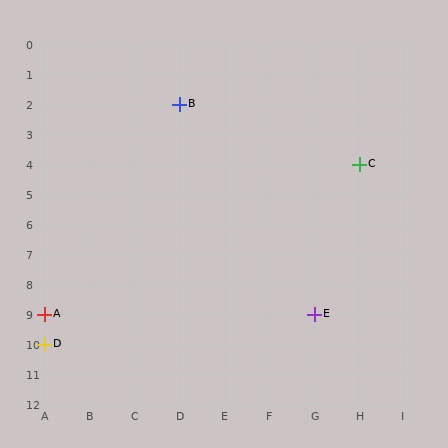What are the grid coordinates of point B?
Point B is at grid coordinates (D, 2).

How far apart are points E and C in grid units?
Points E and C are 1 column and 5 rows apart (about 5.1 grid units diagonally).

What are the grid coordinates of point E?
Point E is at grid coordinates (G, 9).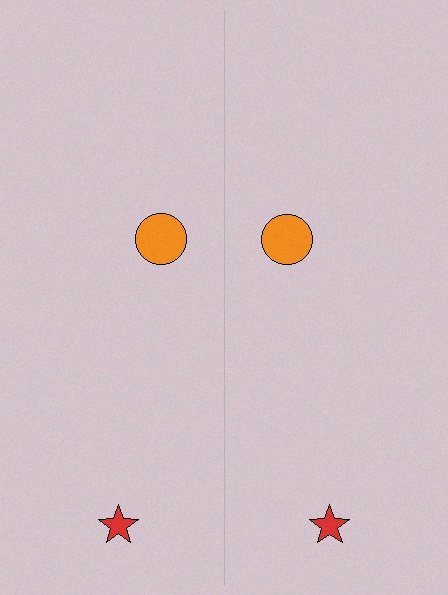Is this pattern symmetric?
Yes, this pattern has bilateral (reflection) symmetry.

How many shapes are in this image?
There are 4 shapes in this image.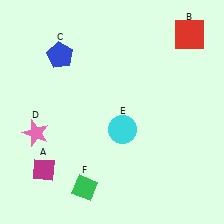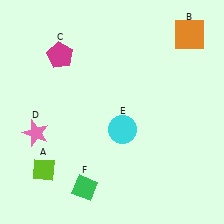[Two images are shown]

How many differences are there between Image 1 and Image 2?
There are 3 differences between the two images.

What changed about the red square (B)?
In Image 1, B is red. In Image 2, it changed to orange.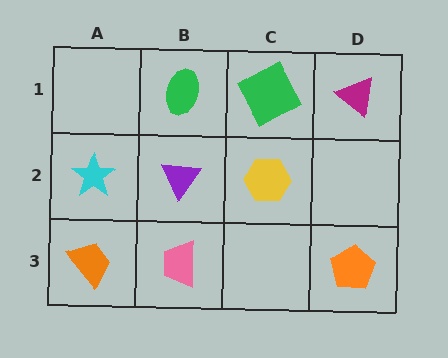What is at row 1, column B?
A green ellipse.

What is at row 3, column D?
An orange pentagon.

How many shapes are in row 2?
3 shapes.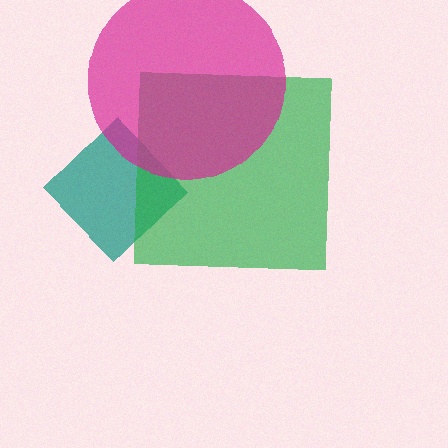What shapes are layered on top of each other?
The layered shapes are: a teal diamond, a green square, a magenta circle.